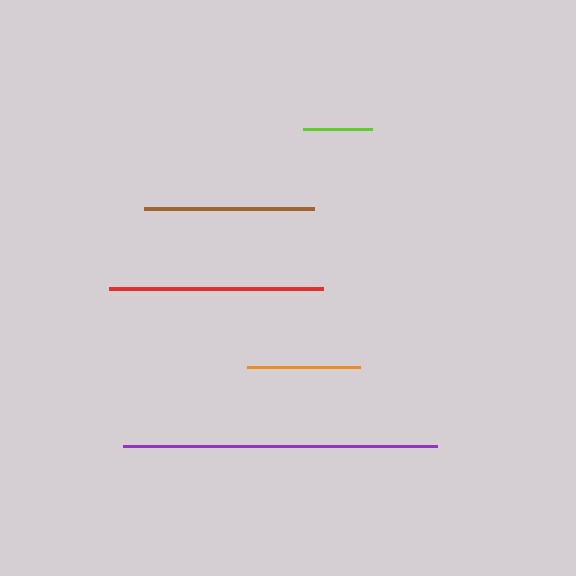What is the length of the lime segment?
The lime segment is approximately 69 pixels long.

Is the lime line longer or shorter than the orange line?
The orange line is longer than the lime line.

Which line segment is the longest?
The purple line is the longest at approximately 314 pixels.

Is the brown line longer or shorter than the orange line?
The brown line is longer than the orange line.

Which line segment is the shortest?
The lime line is the shortest at approximately 69 pixels.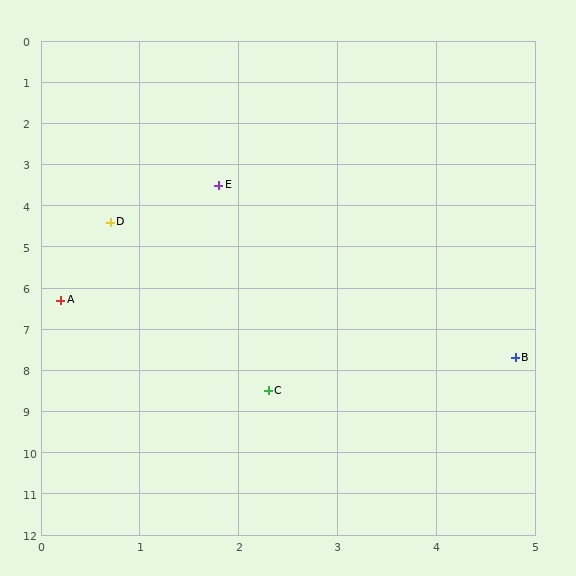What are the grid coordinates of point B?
Point B is at approximately (4.8, 7.7).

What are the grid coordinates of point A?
Point A is at approximately (0.2, 6.3).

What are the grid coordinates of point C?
Point C is at approximately (2.3, 8.5).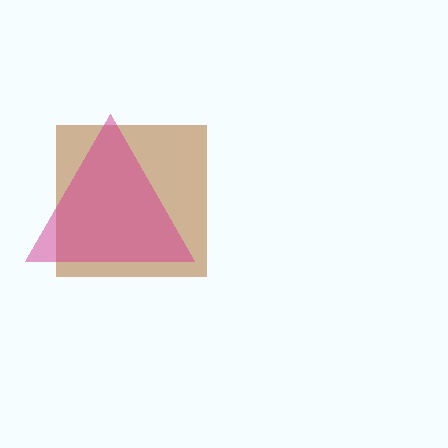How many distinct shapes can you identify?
There are 2 distinct shapes: a brown square, a magenta triangle.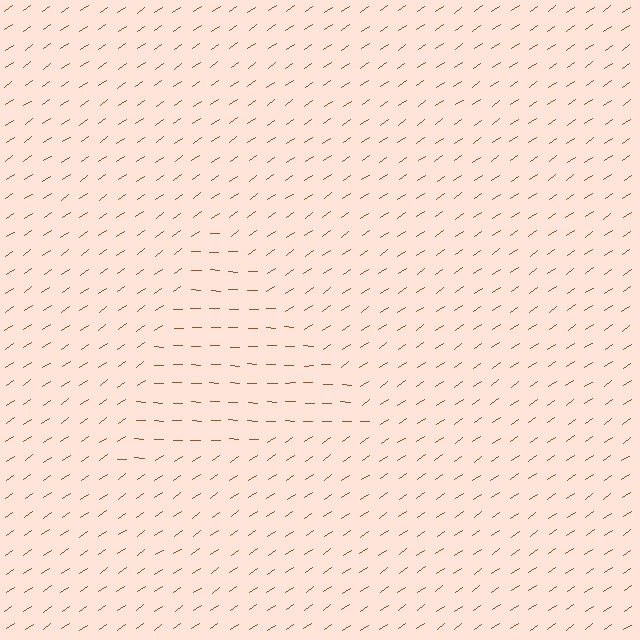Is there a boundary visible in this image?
Yes, there is a texture boundary formed by a change in line orientation.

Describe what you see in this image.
The image is filled with small brown line segments. A triangle region in the image has lines oriented differently from the surrounding lines, creating a visible texture boundary.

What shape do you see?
I see a triangle.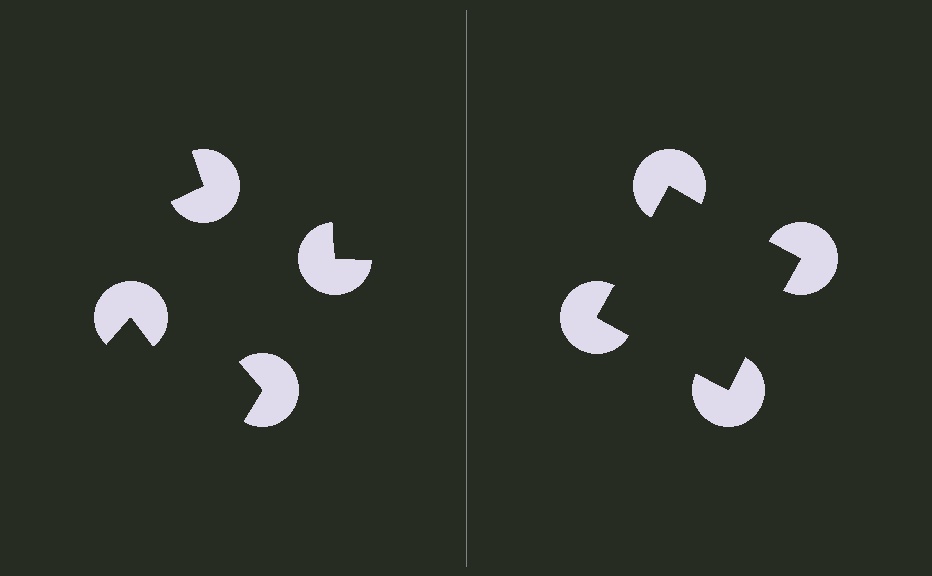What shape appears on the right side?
An illusory square.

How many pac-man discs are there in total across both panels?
8 — 4 on each side.